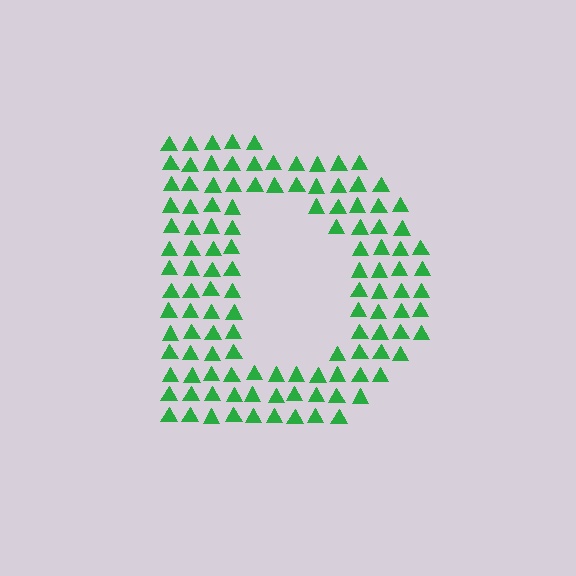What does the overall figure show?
The overall figure shows the letter D.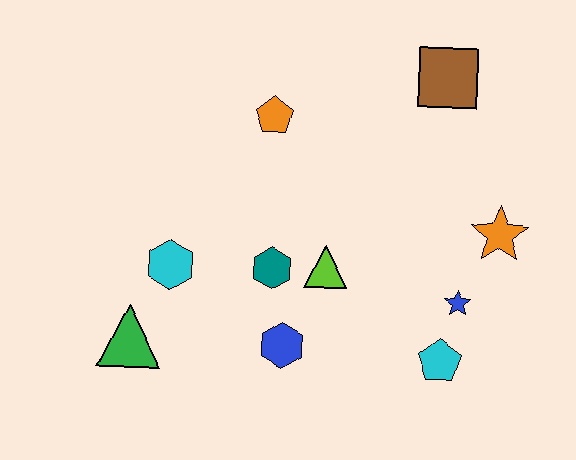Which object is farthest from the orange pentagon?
The cyan pentagon is farthest from the orange pentagon.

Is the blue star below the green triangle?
No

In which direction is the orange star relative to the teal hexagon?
The orange star is to the right of the teal hexagon.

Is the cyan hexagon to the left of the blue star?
Yes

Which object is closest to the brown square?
The orange star is closest to the brown square.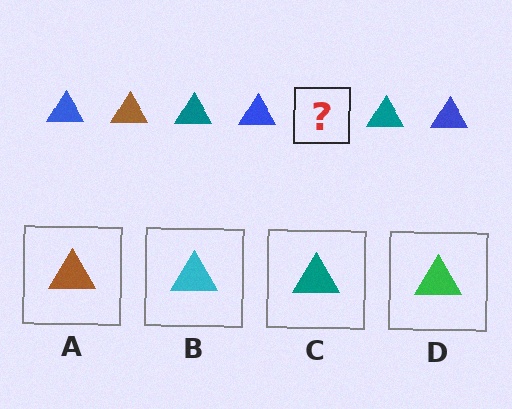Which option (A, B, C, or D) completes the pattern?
A.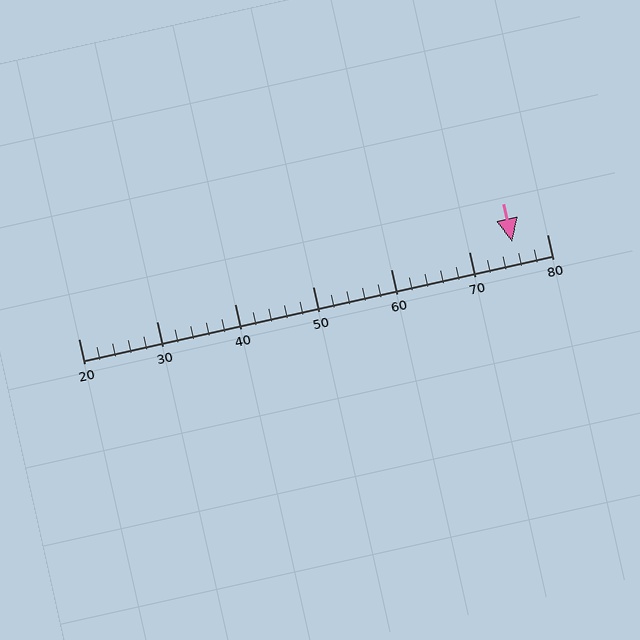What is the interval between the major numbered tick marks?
The major tick marks are spaced 10 units apart.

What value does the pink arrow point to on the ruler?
The pink arrow points to approximately 76.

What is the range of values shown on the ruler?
The ruler shows values from 20 to 80.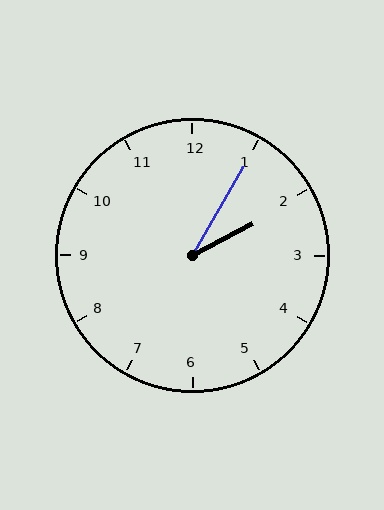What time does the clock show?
2:05.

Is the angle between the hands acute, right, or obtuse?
It is acute.